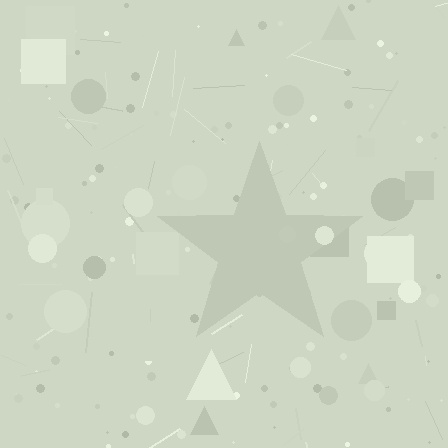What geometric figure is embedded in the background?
A star is embedded in the background.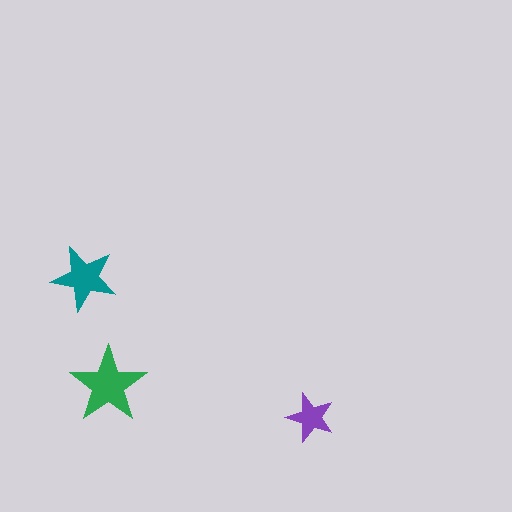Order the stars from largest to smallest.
the green one, the teal one, the purple one.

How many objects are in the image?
There are 3 objects in the image.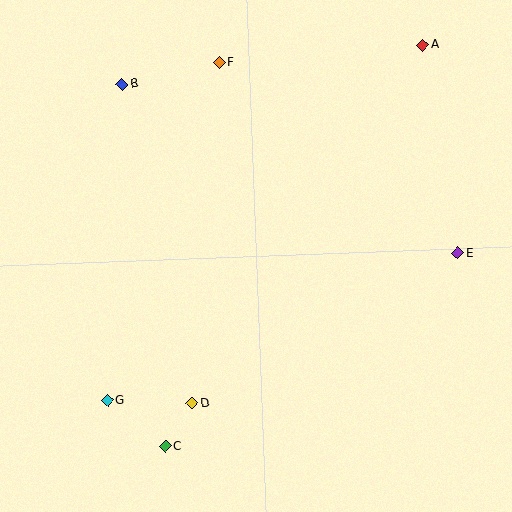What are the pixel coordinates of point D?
Point D is at (192, 403).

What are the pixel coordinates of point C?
Point C is at (165, 446).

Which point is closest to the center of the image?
Point D at (192, 403) is closest to the center.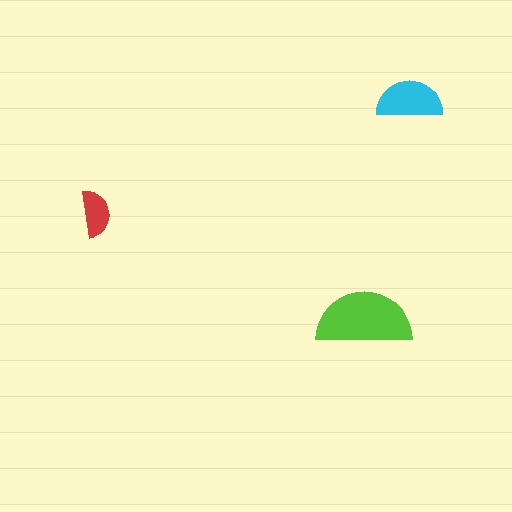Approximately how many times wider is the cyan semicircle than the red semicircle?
About 1.5 times wider.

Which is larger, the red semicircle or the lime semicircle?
The lime one.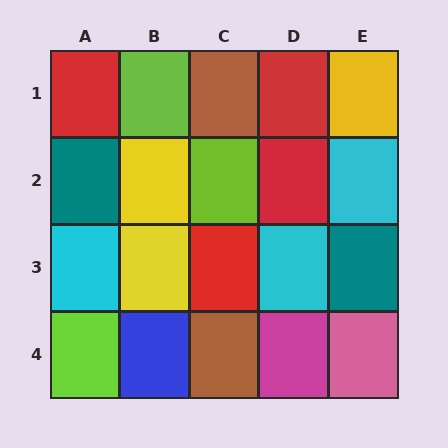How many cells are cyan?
3 cells are cyan.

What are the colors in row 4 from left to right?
Lime, blue, brown, magenta, pink.